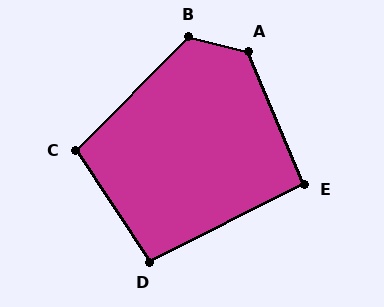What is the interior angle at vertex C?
Approximately 102 degrees (obtuse).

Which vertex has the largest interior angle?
A, at approximately 126 degrees.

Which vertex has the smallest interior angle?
E, at approximately 94 degrees.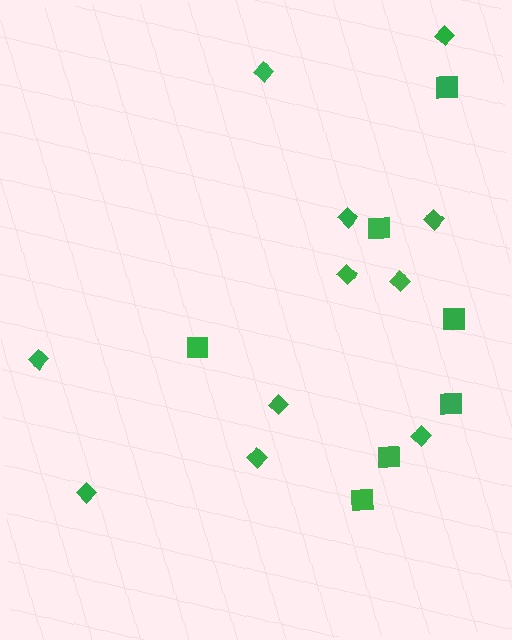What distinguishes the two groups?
There are 2 groups: one group of squares (7) and one group of diamonds (11).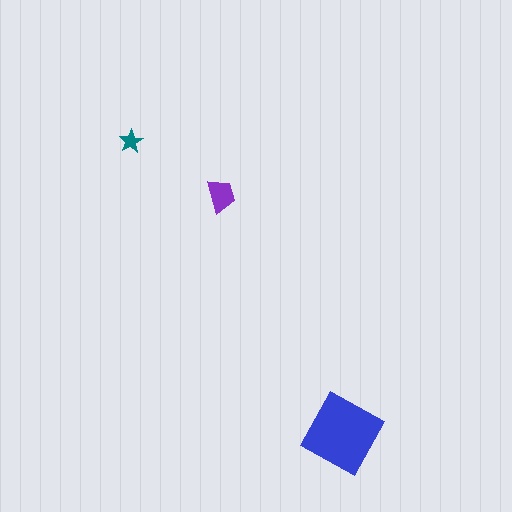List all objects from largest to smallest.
The blue diamond, the purple trapezoid, the teal star.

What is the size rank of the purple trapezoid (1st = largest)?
2nd.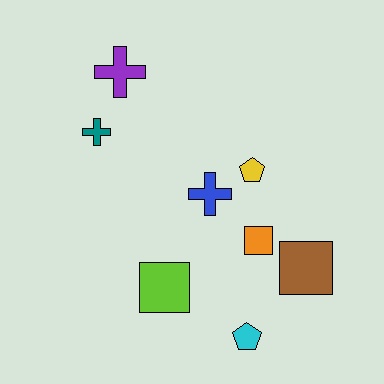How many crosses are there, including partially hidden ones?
There are 3 crosses.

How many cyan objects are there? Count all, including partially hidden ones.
There is 1 cyan object.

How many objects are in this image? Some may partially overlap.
There are 8 objects.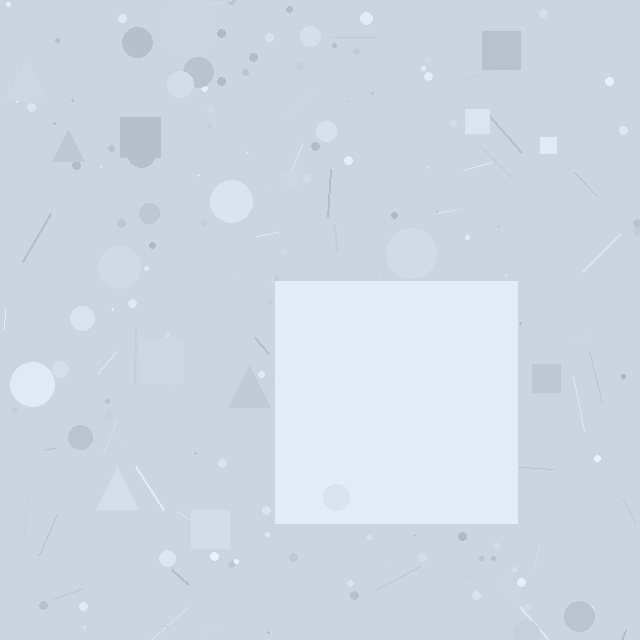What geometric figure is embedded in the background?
A square is embedded in the background.